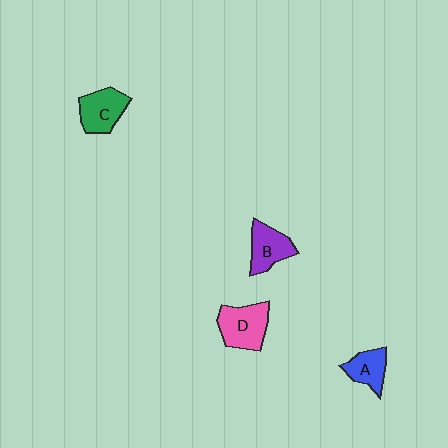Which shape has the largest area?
Shape D (pink).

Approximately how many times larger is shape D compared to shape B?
Approximately 1.2 times.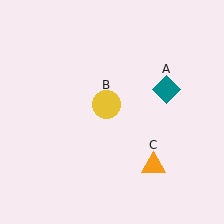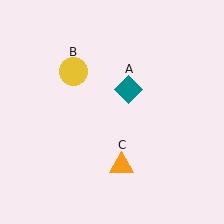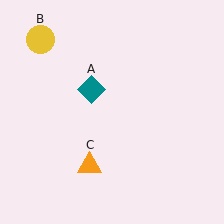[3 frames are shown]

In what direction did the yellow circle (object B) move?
The yellow circle (object B) moved up and to the left.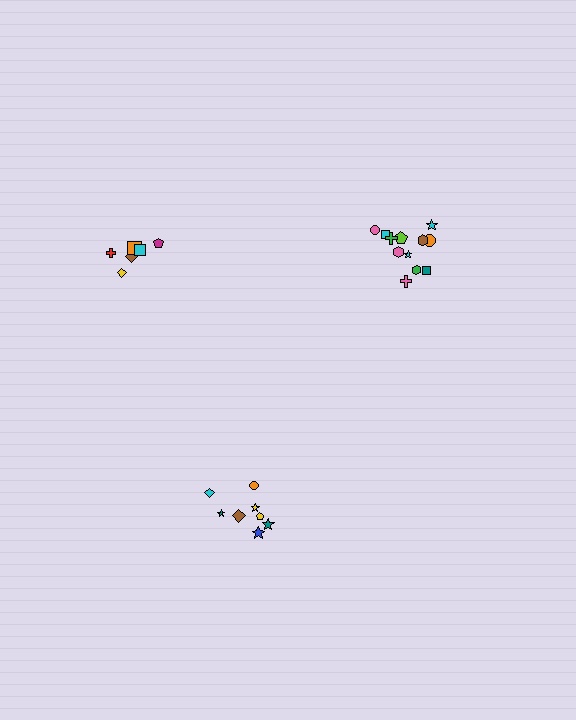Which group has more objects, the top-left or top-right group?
The top-right group.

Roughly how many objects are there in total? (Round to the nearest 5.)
Roughly 25 objects in total.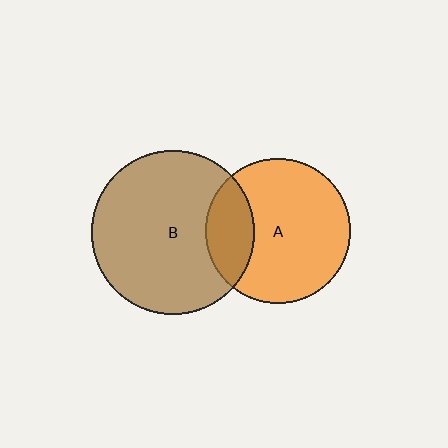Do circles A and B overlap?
Yes.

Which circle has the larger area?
Circle B (brown).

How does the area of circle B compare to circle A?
Approximately 1.3 times.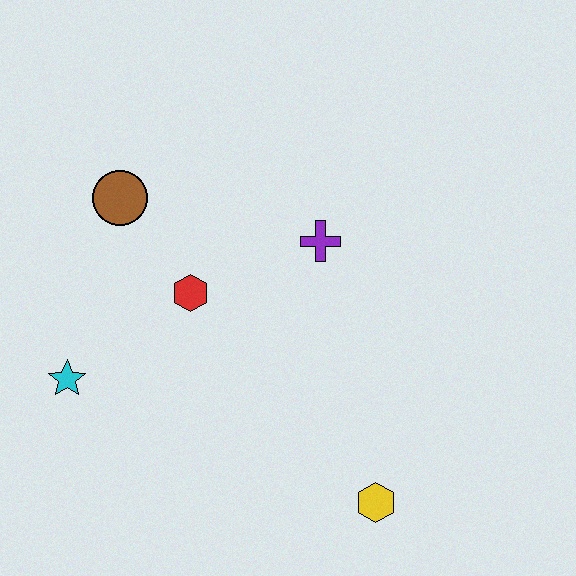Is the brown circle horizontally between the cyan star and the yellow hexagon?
Yes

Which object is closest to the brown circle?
The red hexagon is closest to the brown circle.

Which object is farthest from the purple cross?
The cyan star is farthest from the purple cross.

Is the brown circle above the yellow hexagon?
Yes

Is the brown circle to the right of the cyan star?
Yes